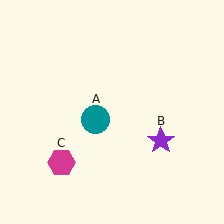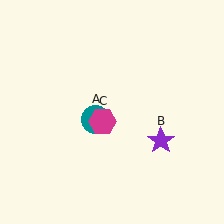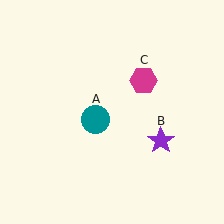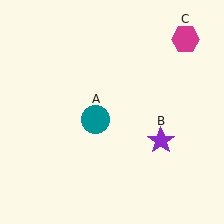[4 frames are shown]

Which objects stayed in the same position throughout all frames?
Teal circle (object A) and purple star (object B) remained stationary.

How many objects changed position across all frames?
1 object changed position: magenta hexagon (object C).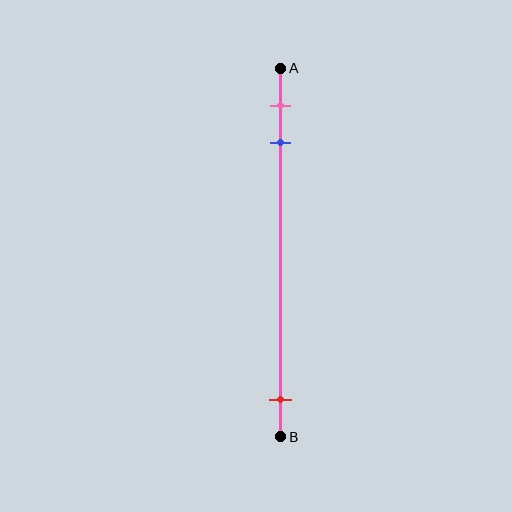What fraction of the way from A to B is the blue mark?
The blue mark is approximately 20% (0.2) of the way from A to B.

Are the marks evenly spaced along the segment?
No, the marks are not evenly spaced.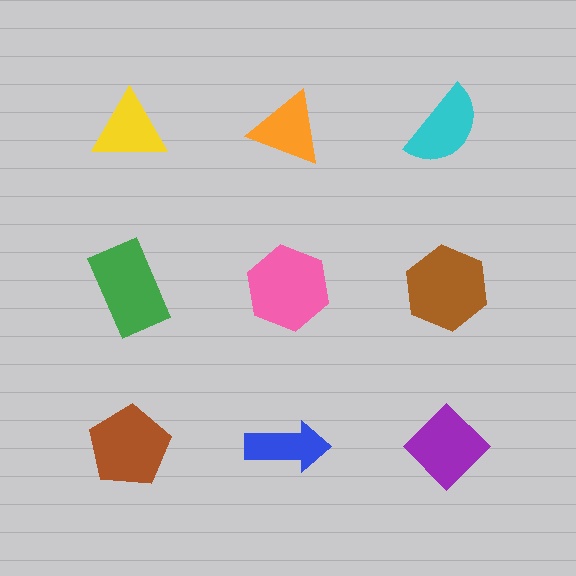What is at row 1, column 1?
A yellow triangle.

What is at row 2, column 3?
A brown hexagon.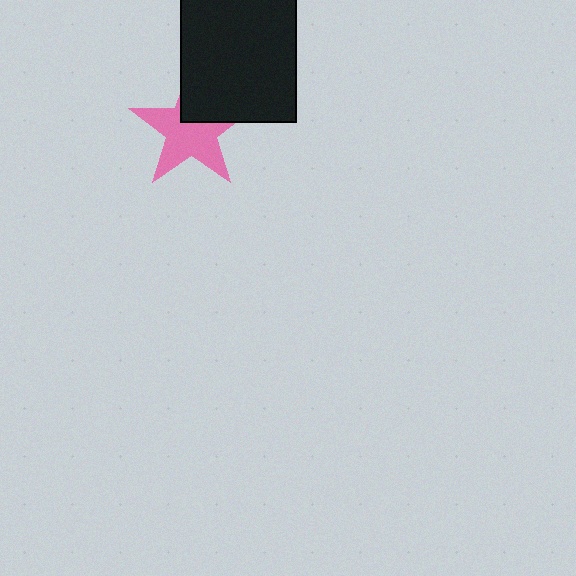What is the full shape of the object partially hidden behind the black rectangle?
The partially hidden object is a pink star.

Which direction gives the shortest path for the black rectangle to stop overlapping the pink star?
Moving toward the upper-right gives the shortest separation.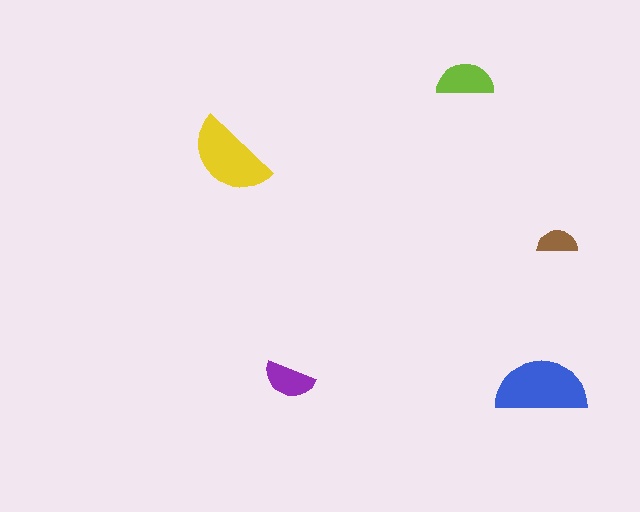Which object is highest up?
The lime semicircle is topmost.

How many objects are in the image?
There are 5 objects in the image.